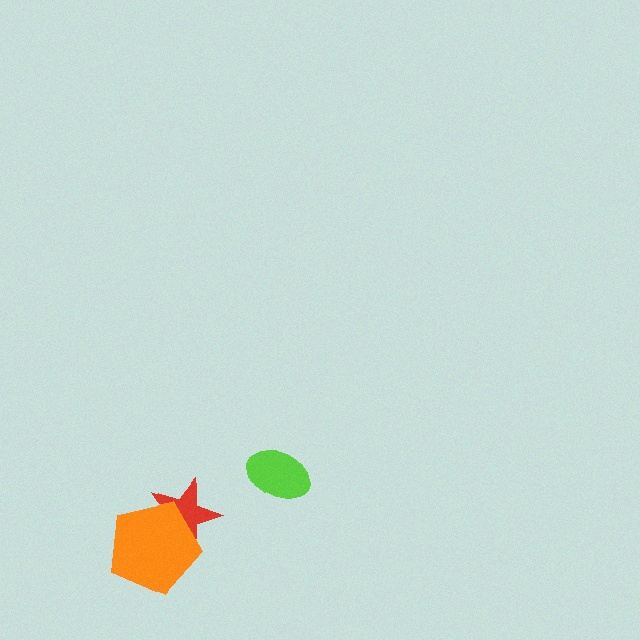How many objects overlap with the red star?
1 object overlaps with the red star.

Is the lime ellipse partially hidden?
No, no other shape covers it.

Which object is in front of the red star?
The orange pentagon is in front of the red star.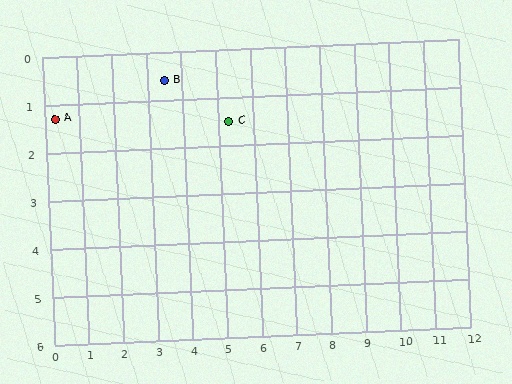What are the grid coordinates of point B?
Point B is at approximately (3.5, 0.6).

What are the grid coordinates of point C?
Point C is at approximately (5.3, 1.5).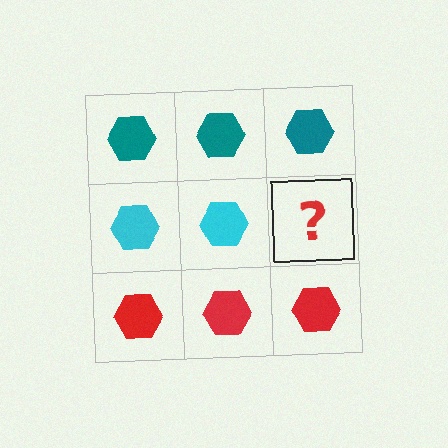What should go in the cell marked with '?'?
The missing cell should contain a cyan hexagon.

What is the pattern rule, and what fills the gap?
The rule is that each row has a consistent color. The gap should be filled with a cyan hexagon.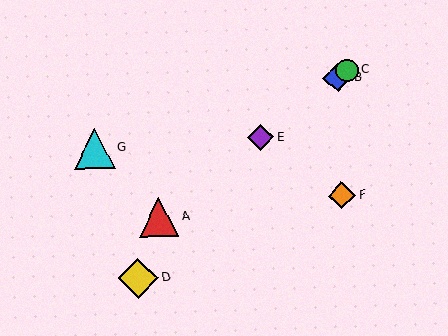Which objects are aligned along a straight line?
Objects A, B, C, E are aligned along a straight line.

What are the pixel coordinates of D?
Object D is at (138, 278).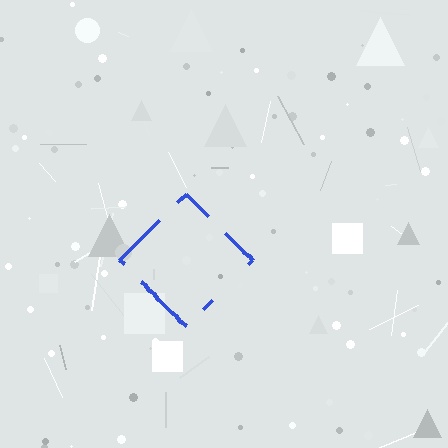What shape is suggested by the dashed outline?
The dashed outline suggests a diamond.